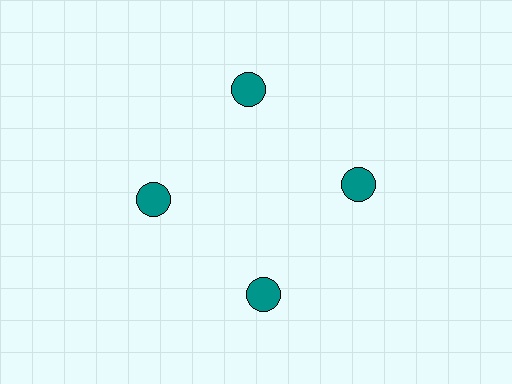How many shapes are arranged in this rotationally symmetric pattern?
There are 4 shapes, arranged in 4 groups of 1.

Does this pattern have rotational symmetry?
Yes, this pattern has 4-fold rotational symmetry. It looks the same after rotating 90 degrees around the center.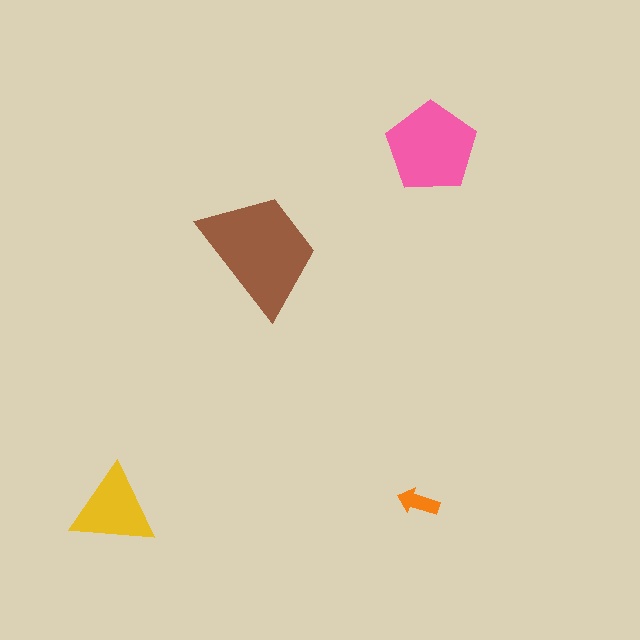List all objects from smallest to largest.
The orange arrow, the yellow triangle, the pink pentagon, the brown trapezoid.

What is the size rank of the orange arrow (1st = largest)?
4th.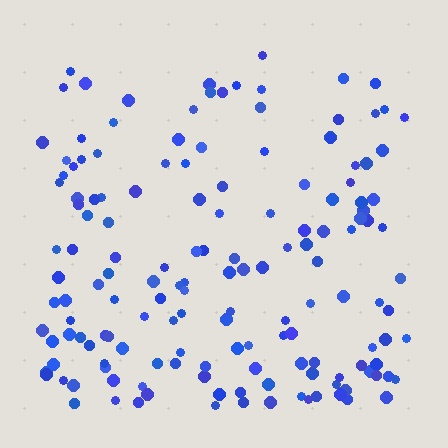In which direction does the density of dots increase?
From top to bottom, with the bottom side densest.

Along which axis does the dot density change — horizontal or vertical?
Vertical.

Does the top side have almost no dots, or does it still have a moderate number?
Still a moderate number, just noticeably fewer than the bottom.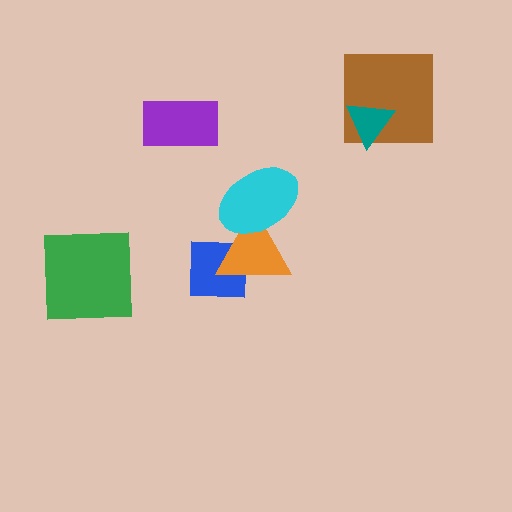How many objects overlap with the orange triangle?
2 objects overlap with the orange triangle.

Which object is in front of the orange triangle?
The cyan ellipse is in front of the orange triangle.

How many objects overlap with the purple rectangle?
0 objects overlap with the purple rectangle.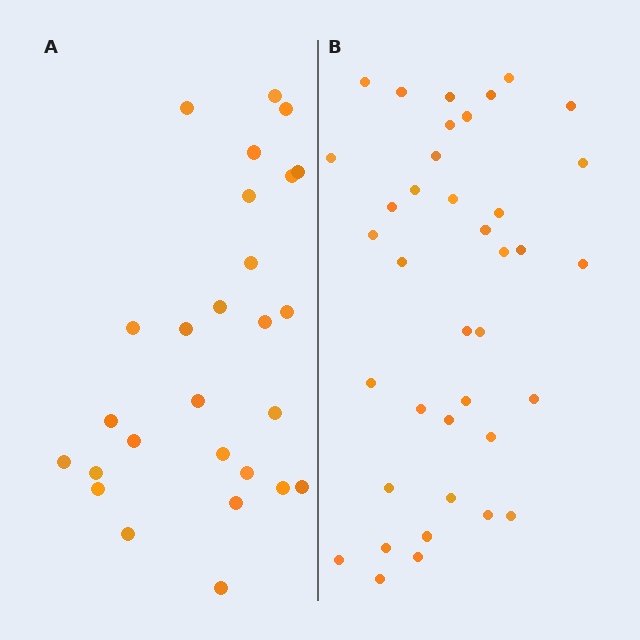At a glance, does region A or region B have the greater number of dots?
Region B (the right region) has more dots.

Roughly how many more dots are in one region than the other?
Region B has roughly 12 or so more dots than region A.